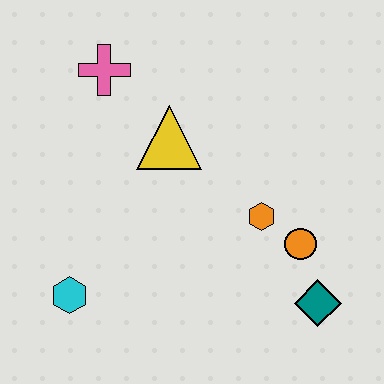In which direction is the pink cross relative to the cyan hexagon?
The pink cross is above the cyan hexagon.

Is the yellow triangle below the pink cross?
Yes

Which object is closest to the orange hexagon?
The orange circle is closest to the orange hexagon.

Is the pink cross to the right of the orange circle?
No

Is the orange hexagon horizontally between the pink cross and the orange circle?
Yes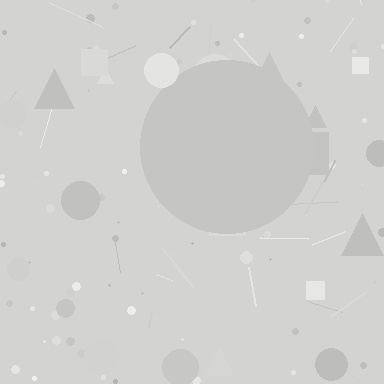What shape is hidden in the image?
A circle is hidden in the image.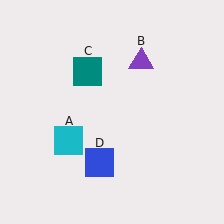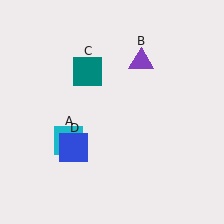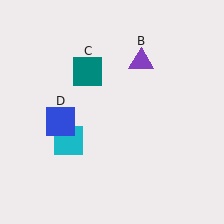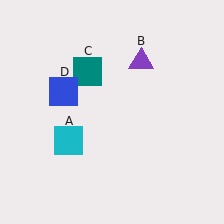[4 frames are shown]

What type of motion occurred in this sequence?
The blue square (object D) rotated clockwise around the center of the scene.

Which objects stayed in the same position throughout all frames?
Cyan square (object A) and purple triangle (object B) and teal square (object C) remained stationary.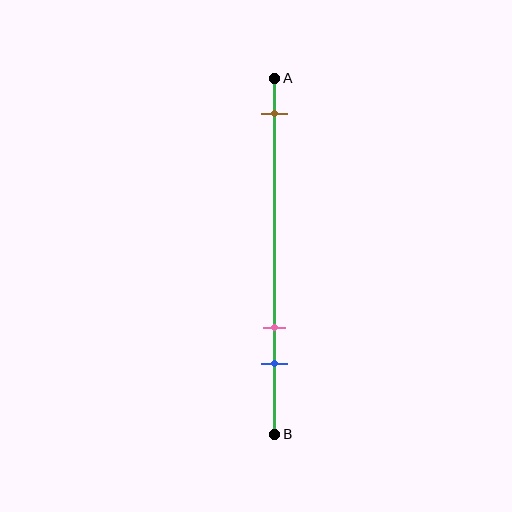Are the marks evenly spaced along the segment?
No, the marks are not evenly spaced.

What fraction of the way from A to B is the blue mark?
The blue mark is approximately 80% (0.8) of the way from A to B.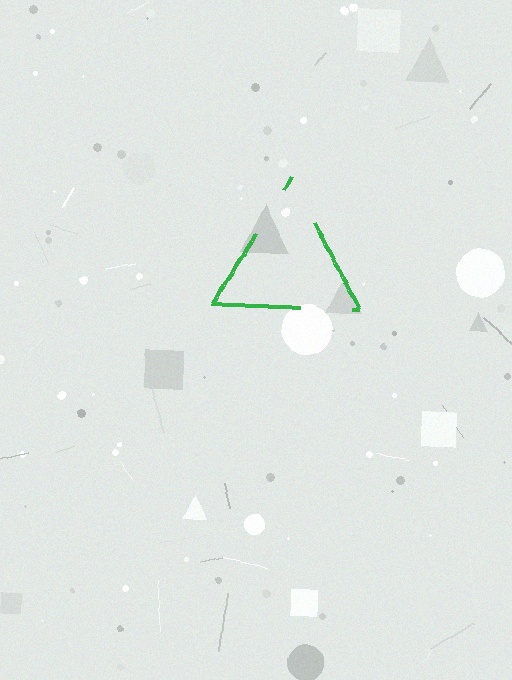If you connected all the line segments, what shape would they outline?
They would outline a triangle.